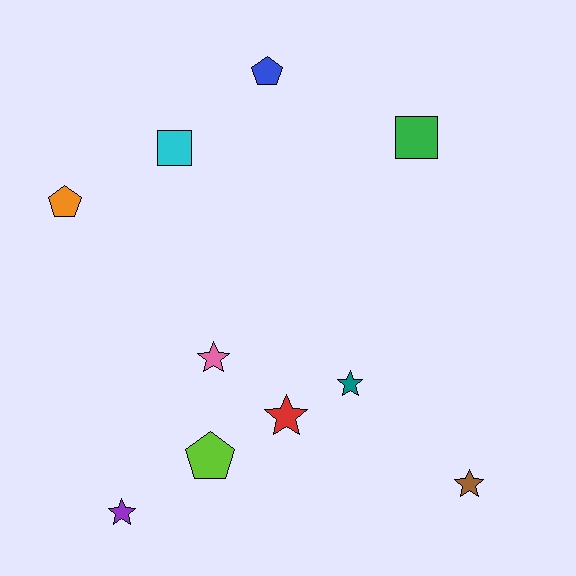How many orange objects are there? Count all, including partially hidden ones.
There is 1 orange object.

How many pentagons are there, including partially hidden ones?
There are 3 pentagons.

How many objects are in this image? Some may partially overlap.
There are 10 objects.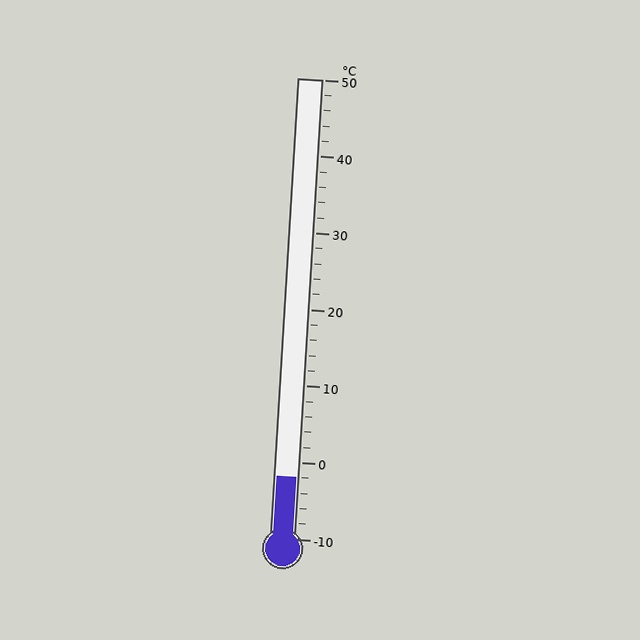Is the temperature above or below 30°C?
The temperature is below 30°C.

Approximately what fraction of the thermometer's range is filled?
The thermometer is filled to approximately 15% of its range.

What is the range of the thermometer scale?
The thermometer scale ranges from -10°C to 50°C.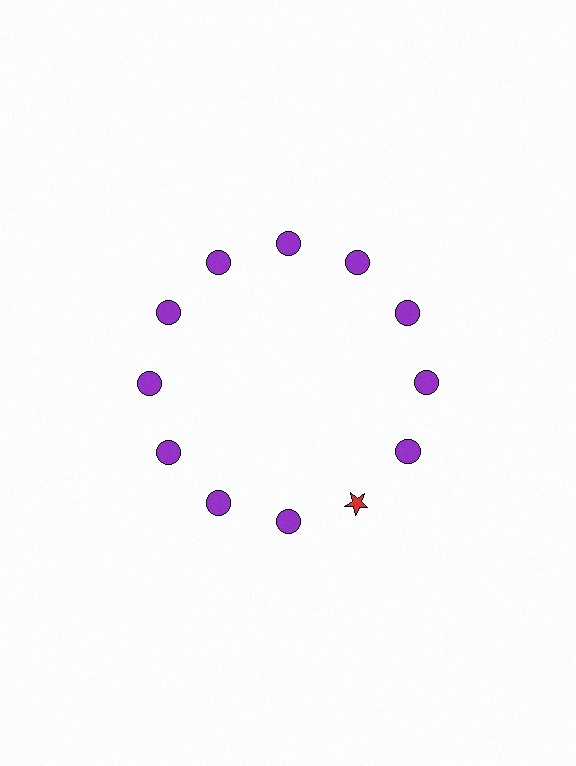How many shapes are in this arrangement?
There are 12 shapes arranged in a ring pattern.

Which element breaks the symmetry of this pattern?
The red star at roughly the 5 o'clock position breaks the symmetry. All other shapes are purple circles.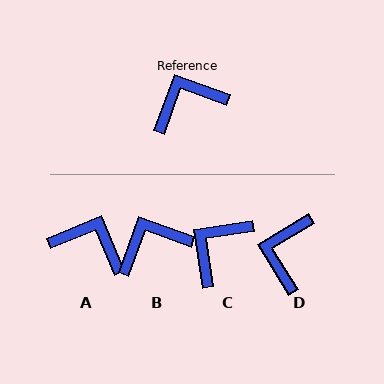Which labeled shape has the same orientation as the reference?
B.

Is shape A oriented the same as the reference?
No, it is off by about 48 degrees.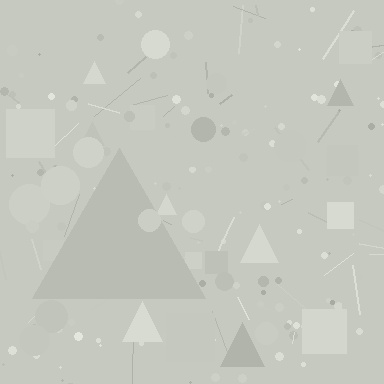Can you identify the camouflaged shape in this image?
The camouflaged shape is a triangle.